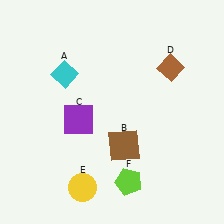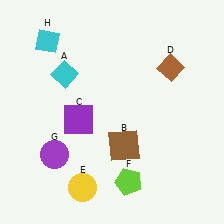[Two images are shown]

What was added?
A purple circle (G), a cyan diamond (H) were added in Image 2.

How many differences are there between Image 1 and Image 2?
There are 2 differences between the two images.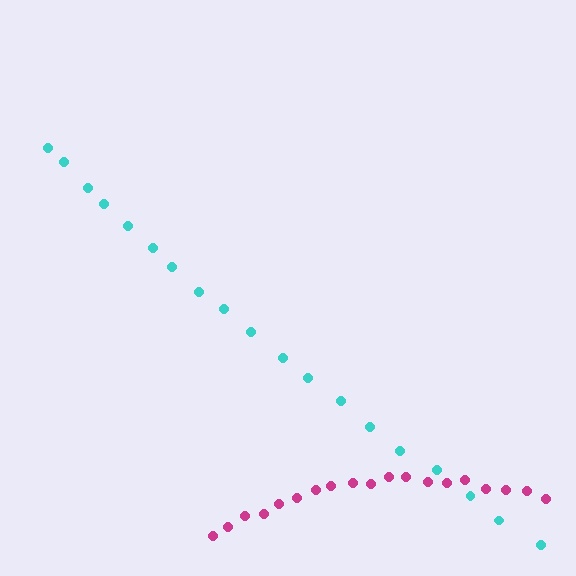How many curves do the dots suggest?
There are 2 distinct paths.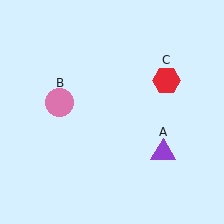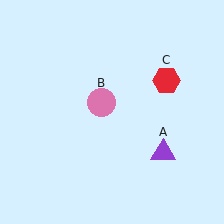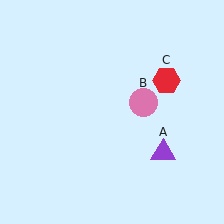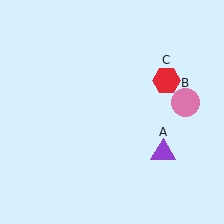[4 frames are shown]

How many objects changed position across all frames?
1 object changed position: pink circle (object B).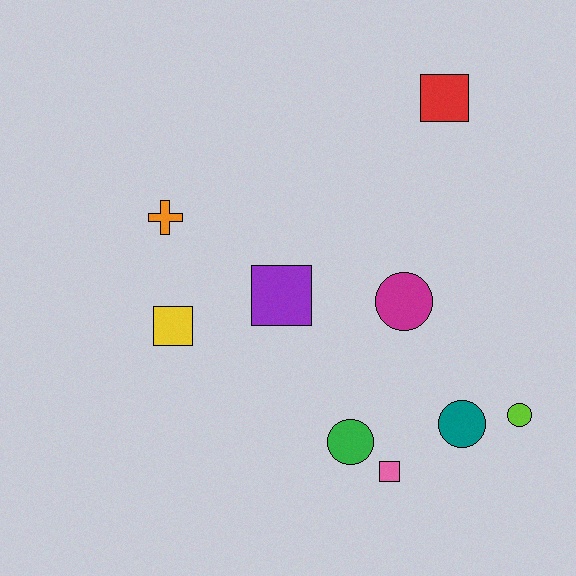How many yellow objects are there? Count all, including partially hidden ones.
There is 1 yellow object.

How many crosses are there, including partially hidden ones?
There is 1 cross.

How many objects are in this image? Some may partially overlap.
There are 9 objects.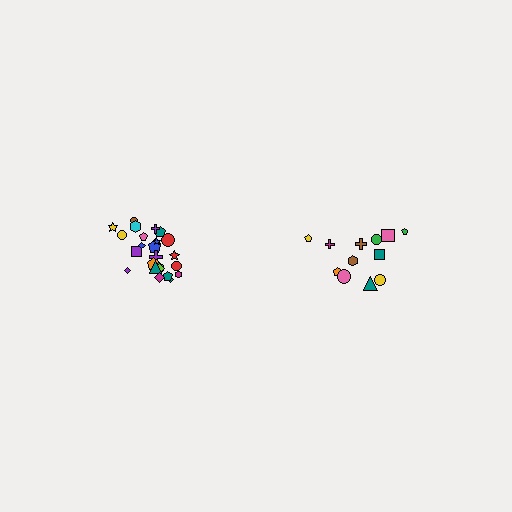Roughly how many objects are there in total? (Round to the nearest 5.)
Roughly 35 objects in total.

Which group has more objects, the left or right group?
The left group.